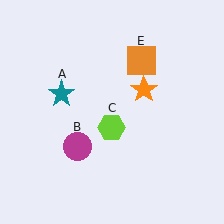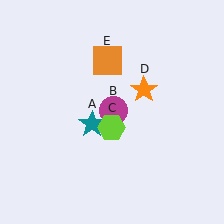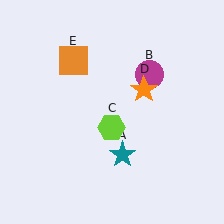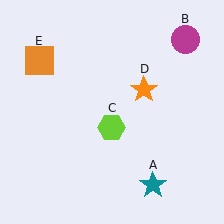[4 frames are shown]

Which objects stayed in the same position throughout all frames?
Lime hexagon (object C) and orange star (object D) remained stationary.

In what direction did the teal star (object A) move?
The teal star (object A) moved down and to the right.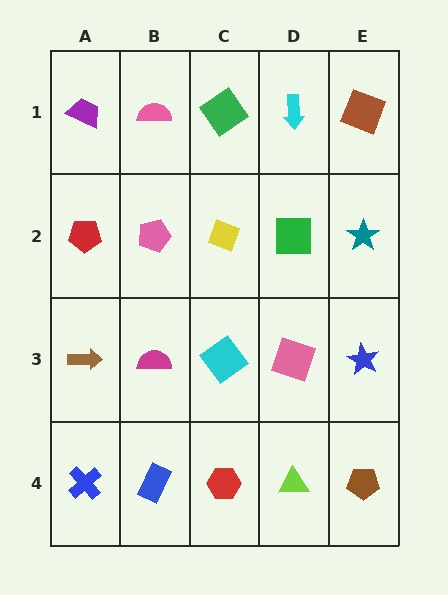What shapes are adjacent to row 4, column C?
A cyan diamond (row 3, column C), a blue rectangle (row 4, column B), a lime triangle (row 4, column D).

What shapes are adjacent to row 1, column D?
A green square (row 2, column D), a green diamond (row 1, column C), a brown square (row 1, column E).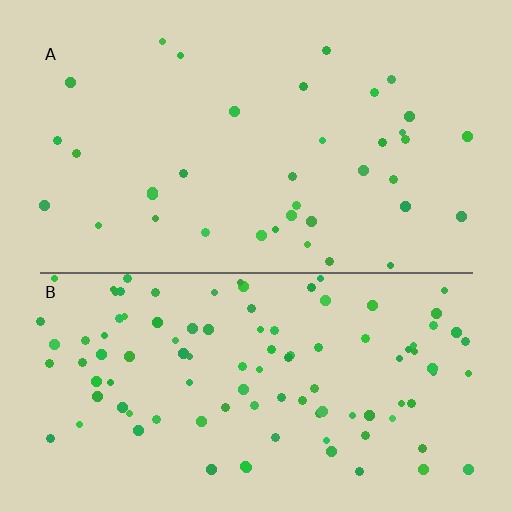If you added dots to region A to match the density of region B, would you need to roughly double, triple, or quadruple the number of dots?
Approximately triple.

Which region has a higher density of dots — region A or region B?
B (the bottom).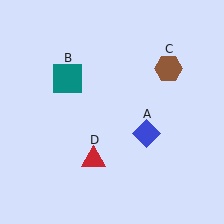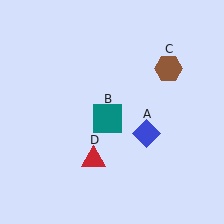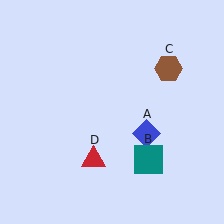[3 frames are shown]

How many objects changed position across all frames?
1 object changed position: teal square (object B).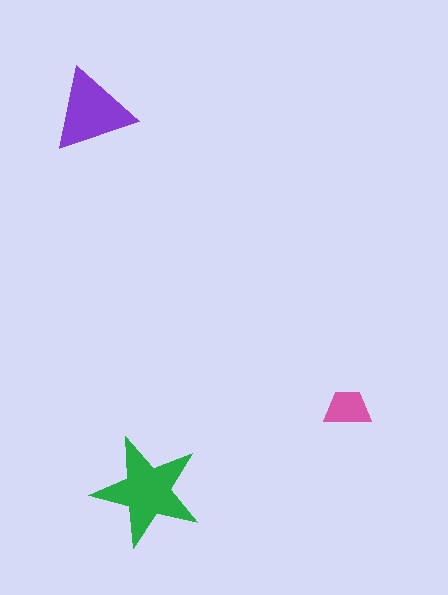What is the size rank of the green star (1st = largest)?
1st.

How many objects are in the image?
There are 3 objects in the image.